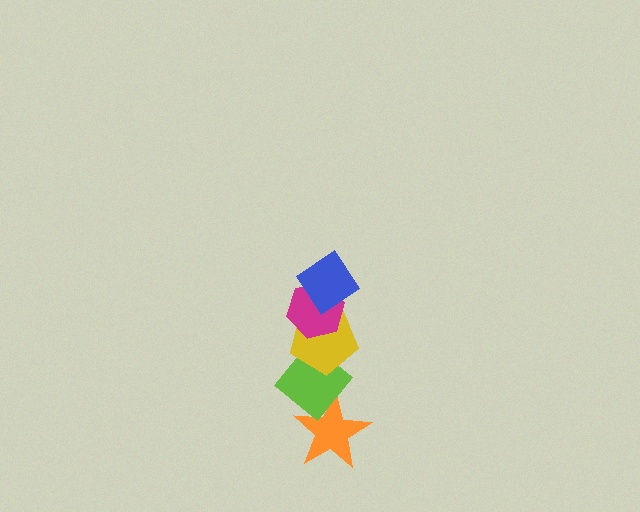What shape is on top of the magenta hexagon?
The blue diamond is on top of the magenta hexagon.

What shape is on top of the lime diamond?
The yellow pentagon is on top of the lime diamond.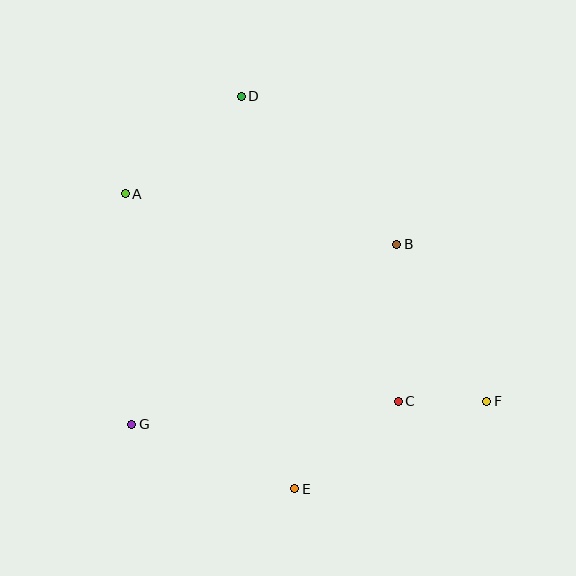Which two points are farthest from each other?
Points A and F are farthest from each other.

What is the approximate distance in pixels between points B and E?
The distance between B and E is approximately 265 pixels.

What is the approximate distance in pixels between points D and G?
The distance between D and G is approximately 346 pixels.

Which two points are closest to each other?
Points C and F are closest to each other.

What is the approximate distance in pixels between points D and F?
The distance between D and F is approximately 392 pixels.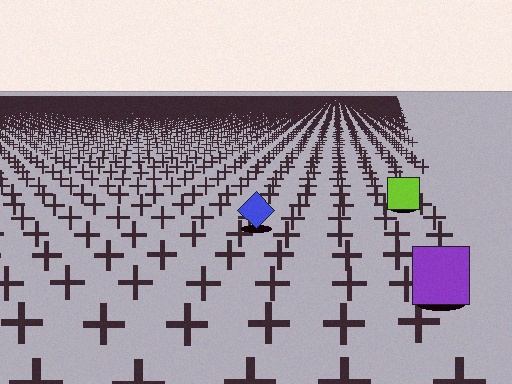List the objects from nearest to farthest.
From nearest to farthest: the purple square, the blue diamond, the lime square.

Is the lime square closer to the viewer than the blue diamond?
No. The blue diamond is closer — you can tell from the texture gradient: the ground texture is coarser near it.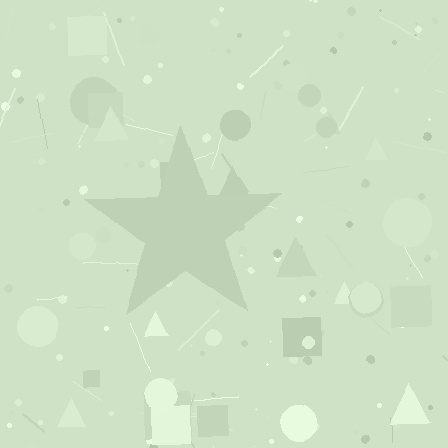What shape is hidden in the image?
A star is hidden in the image.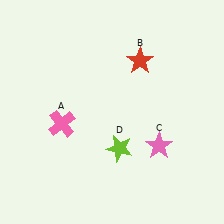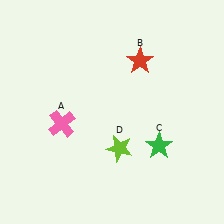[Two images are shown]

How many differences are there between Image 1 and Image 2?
There is 1 difference between the two images.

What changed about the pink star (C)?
In Image 1, C is pink. In Image 2, it changed to green.